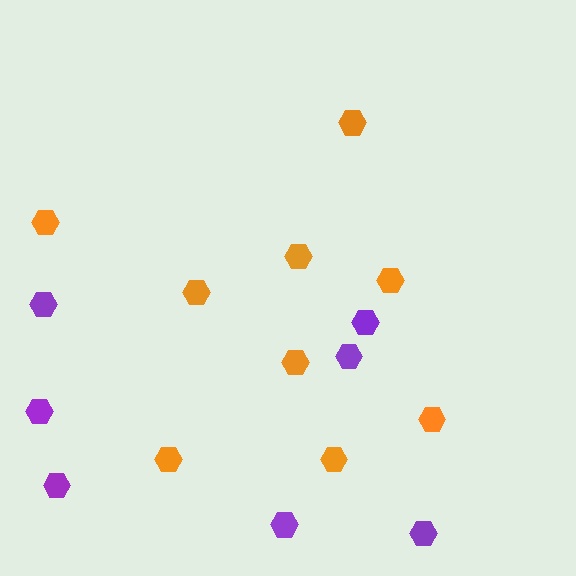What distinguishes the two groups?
There are 2 groups: one group of purple hexagons (7) and one group of orange hexagons (9).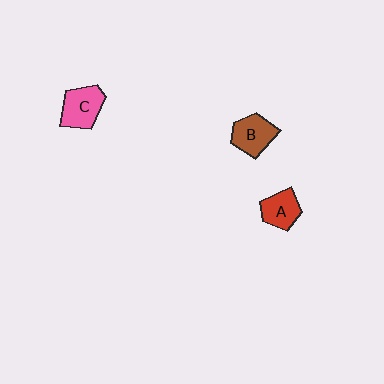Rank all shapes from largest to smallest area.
From largest to smallest: C (pink), B (brown), A (red).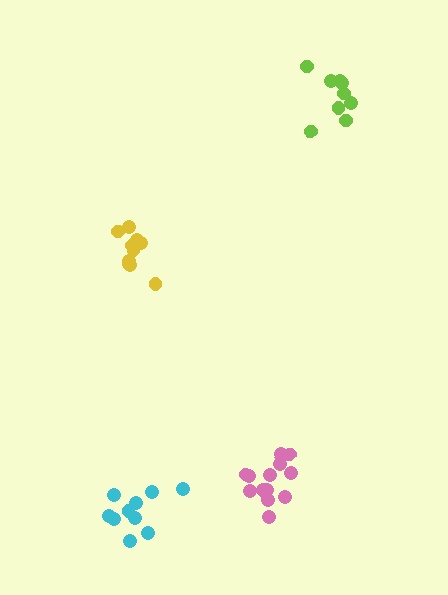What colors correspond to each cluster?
The clusters are colored: cyan, yellow, pink, lime.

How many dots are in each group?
Group 1: 10 dots, Group 2: 11 dots, Group 3: 14 dots, Group 4: 9 dots (44 total).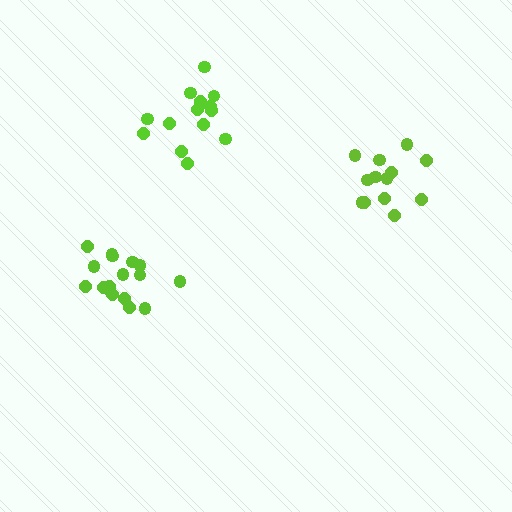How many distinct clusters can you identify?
There are 3 distinct clusters.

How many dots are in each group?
Group 1: 17 dots, Group 2: 14 dots, Group 3: 13 dots (44 total).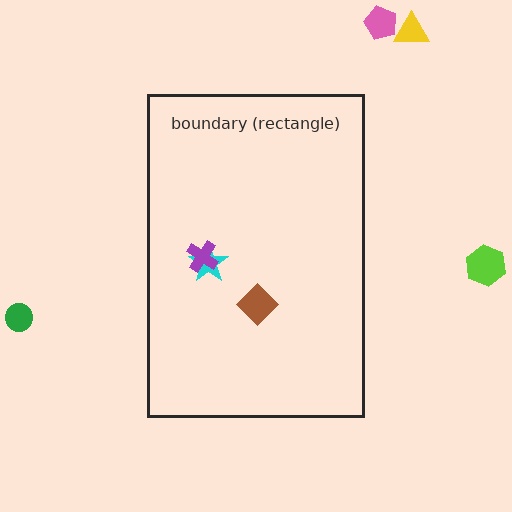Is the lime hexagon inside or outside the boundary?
Outside.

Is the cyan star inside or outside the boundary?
Inside.